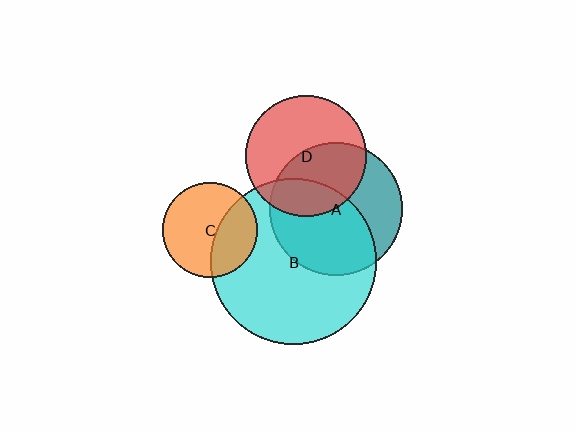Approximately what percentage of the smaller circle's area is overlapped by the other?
Approximately 20%.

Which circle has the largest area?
Circle B (cyan).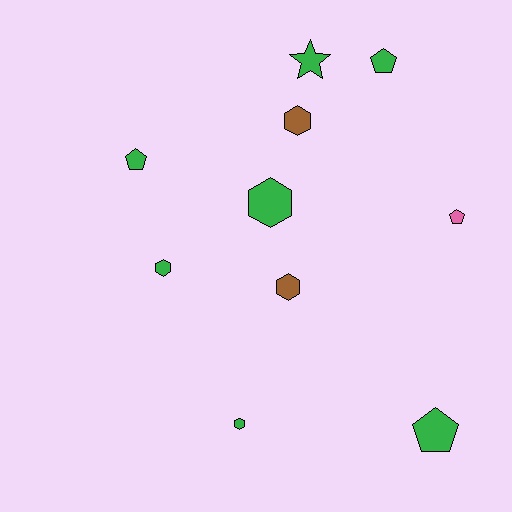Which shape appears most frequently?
Hexagon, with 5 objects.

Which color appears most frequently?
Green, with 7 objects.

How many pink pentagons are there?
There is 1 pink pentagon.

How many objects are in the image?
There are 10 objects.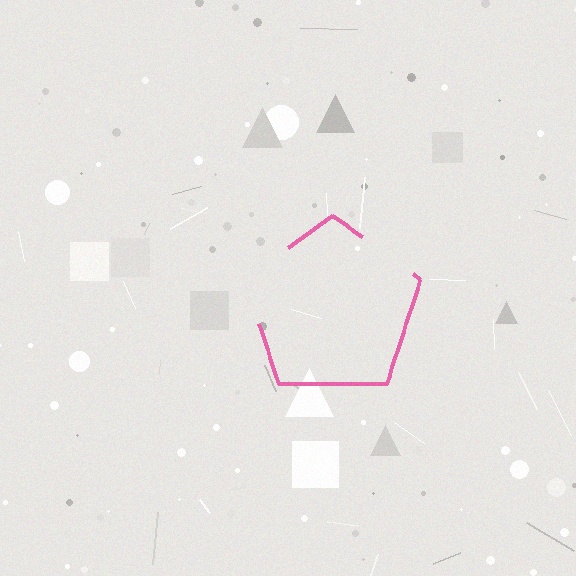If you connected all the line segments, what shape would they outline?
They would outline a pentagon.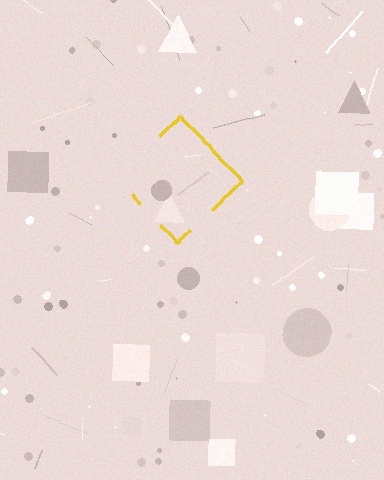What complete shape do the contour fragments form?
The contour fragments form a diamond.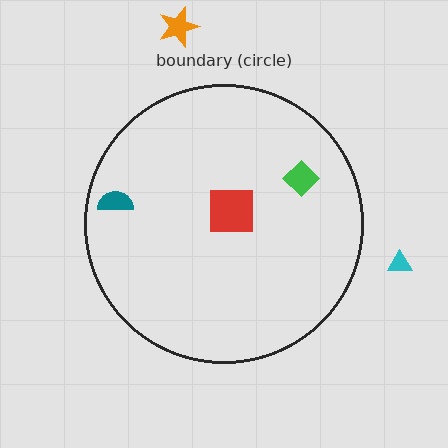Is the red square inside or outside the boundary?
Inside.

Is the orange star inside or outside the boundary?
Outside.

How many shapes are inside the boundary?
3 inside, 2 outside.